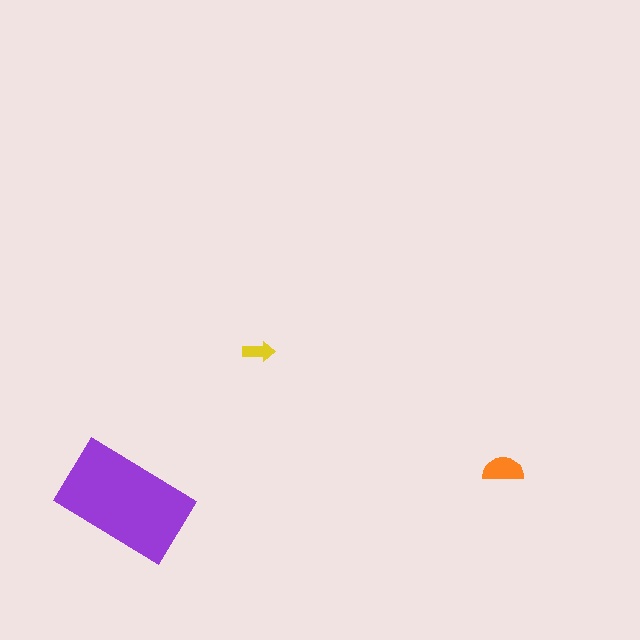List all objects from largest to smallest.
The purple rectangle, the orange semicircle, the yellow arrow.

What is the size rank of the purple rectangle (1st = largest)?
1st.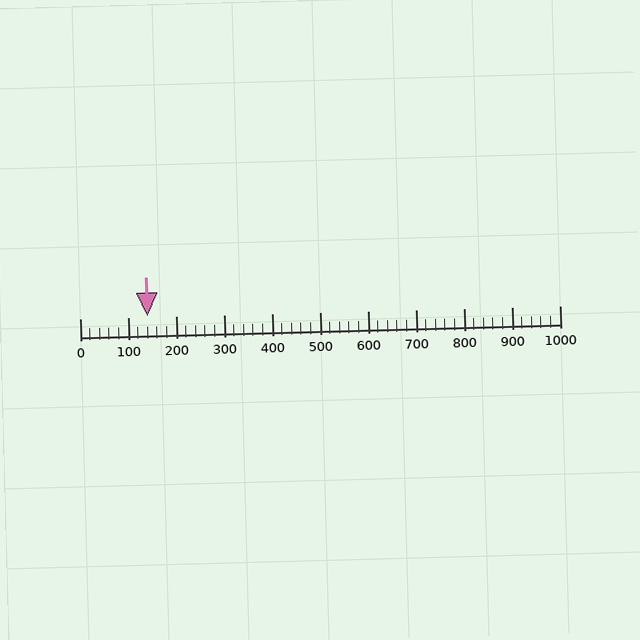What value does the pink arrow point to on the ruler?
The pink arrow points to approximately 140.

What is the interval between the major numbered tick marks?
The major tick marks are spaced 100 units apart.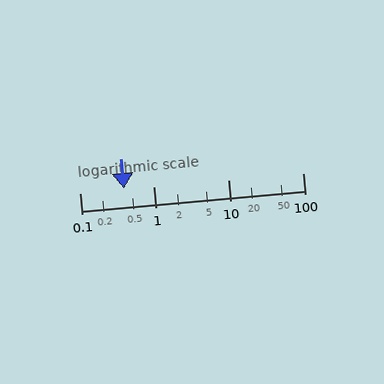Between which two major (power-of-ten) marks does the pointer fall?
The pointer is between 0.1 and 1.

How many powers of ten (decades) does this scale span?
The scale spans 3 decades, from 0.1 to 100.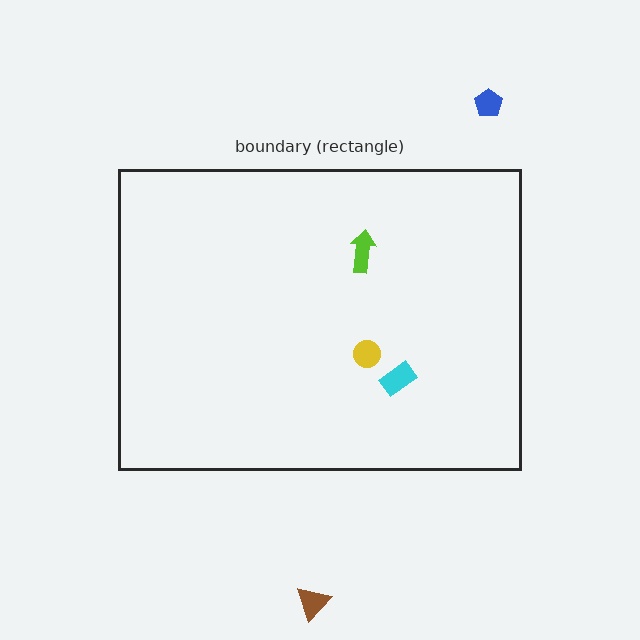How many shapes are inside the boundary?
3 inside, 2 outside.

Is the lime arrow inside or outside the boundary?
Inside.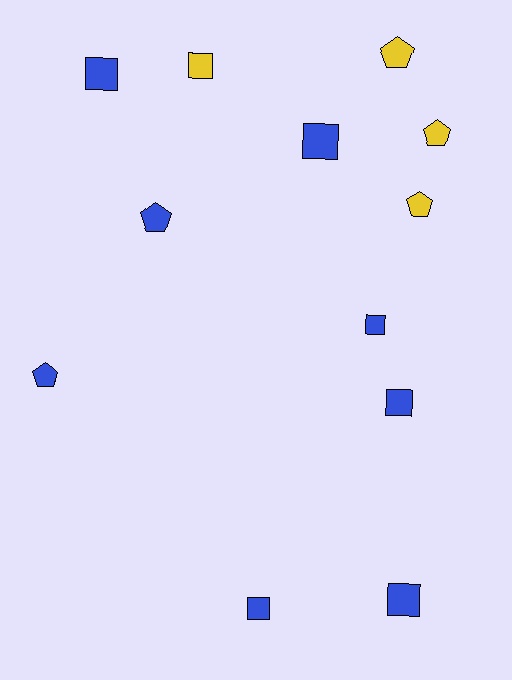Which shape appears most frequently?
Square, with 7 objects.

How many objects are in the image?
There are 12 objects.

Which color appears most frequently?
Blue, with 8 objects.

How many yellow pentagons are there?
There are 3 yellow pentagons.